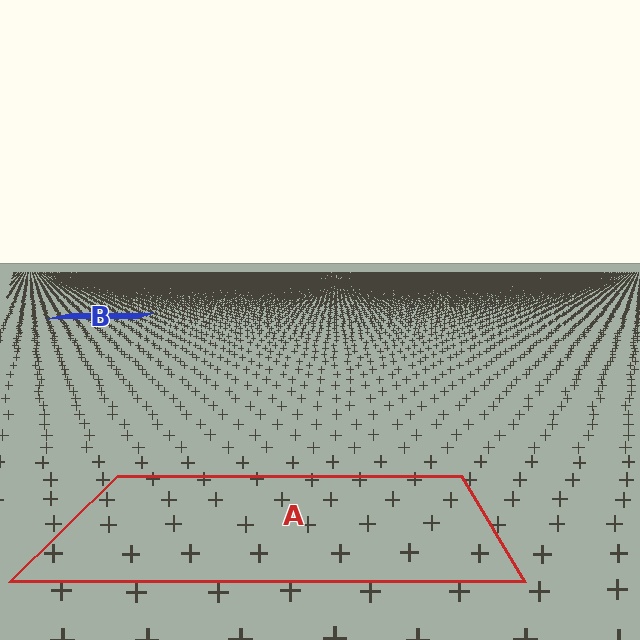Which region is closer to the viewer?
Region A is closer. The texture elements there are larger and more spread out.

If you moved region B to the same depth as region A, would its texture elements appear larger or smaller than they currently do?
They would appear larger. At a closer depth, the same texture elements are projected at a bigger on-screen size.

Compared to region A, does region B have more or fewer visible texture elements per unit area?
Region B has more texture elements per unit area — they are packed more densely because it is farther away.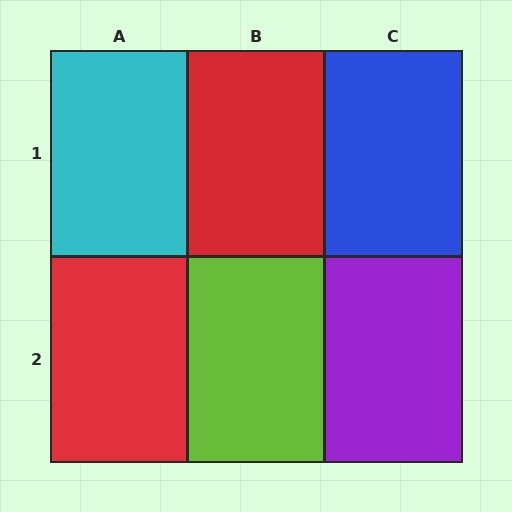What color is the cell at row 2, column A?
Red.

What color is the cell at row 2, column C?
Purple.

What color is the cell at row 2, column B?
Lime.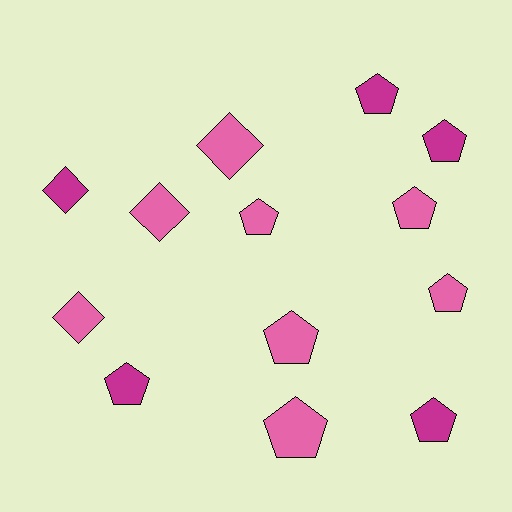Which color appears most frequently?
Pink, with 8 objects.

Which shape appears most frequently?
Pentagon, with 9 objects.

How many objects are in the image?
There are 13 objects.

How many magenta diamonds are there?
There is 1 magenta diamond.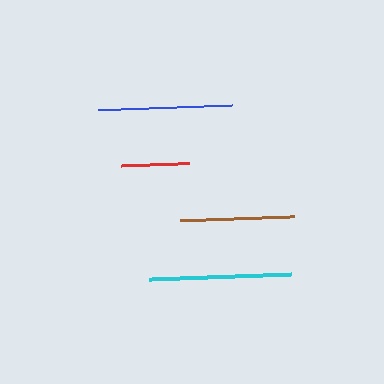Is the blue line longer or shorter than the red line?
The blue line is longer than the red line.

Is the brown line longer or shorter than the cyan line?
The cyan line is longer than the brown line.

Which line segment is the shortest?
The red line is the shortest at approximately 67 pixels.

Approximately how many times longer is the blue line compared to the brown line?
The blue line is approximately 1.2 times the length of the brown line.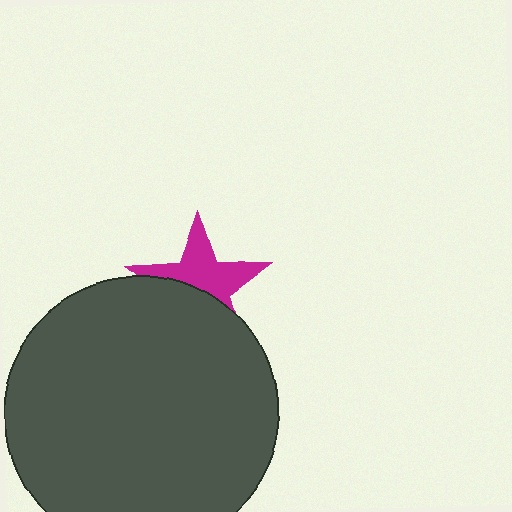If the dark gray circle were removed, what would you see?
You would see the complete magenta star.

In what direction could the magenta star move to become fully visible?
The magenta star could move up. That would shift it out from behind the dark gray circle entirely.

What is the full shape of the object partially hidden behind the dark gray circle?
The partially hidden object is a magenta star.